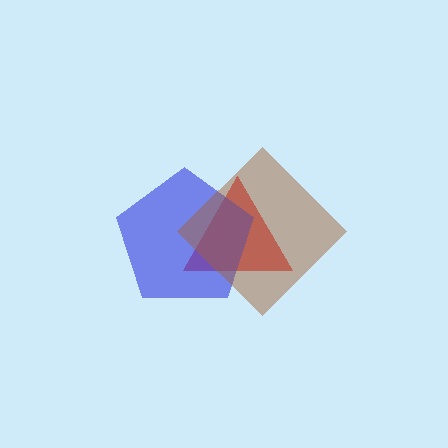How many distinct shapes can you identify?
There are 3 distinct shapes: a red triangle, a blue pentagon, a brown diamond.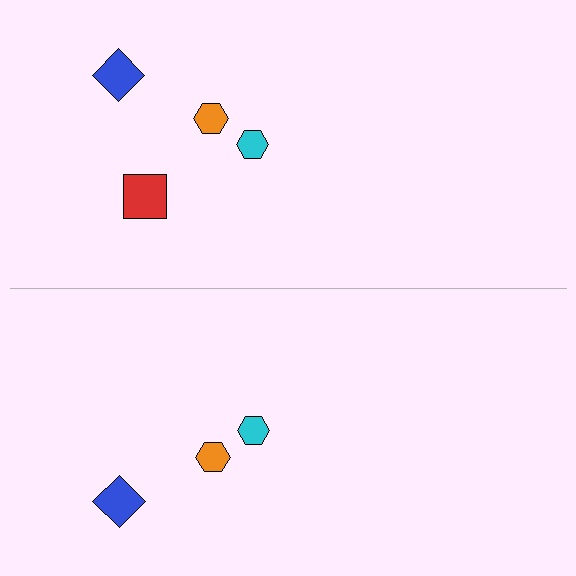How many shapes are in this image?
There are 7 shapes in this image.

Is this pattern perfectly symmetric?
No, the pattern is not perfectly symmetric. A red square is missing from the bottom side.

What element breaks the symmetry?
A red square is missing from the bottom side.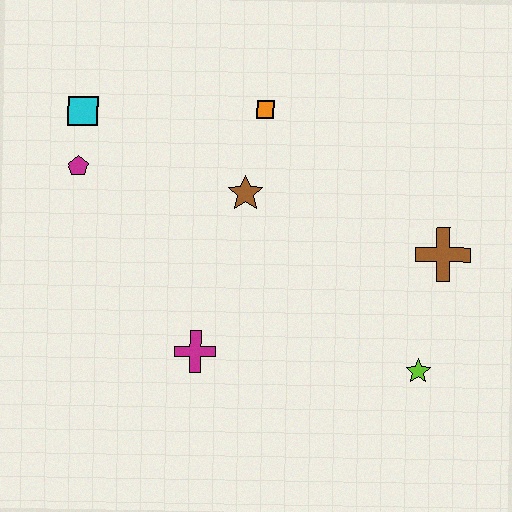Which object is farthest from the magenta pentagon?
The lime star is farthest from the magenta pentagon.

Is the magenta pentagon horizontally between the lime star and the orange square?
No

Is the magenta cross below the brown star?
Yes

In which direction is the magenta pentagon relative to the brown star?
The magenta pentagon is to the left of the brown star.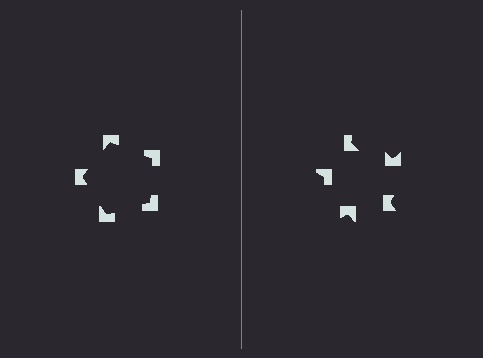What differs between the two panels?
The notched squares are positioned identically on both sides; only the wedge orientations differ. On the left they align to a pentagon; on the right they are misaligned.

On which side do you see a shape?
An illusory pentagon appears on the left side. On the right side the wedge cuts are rotated, so no coherent shape forms.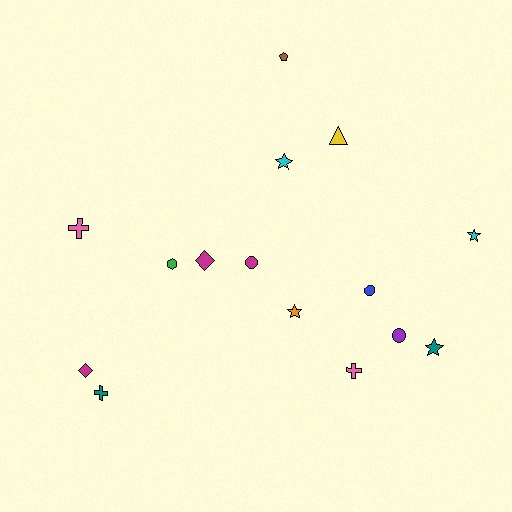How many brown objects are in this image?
There is 1 brown object.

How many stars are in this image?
There are 4 stars.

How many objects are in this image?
There are 15 objects.